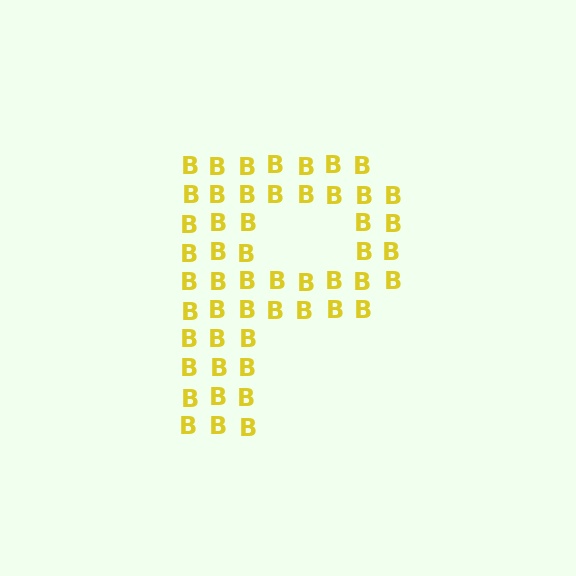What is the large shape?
The large shape is the letter P.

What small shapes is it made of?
It is made of small letter B's.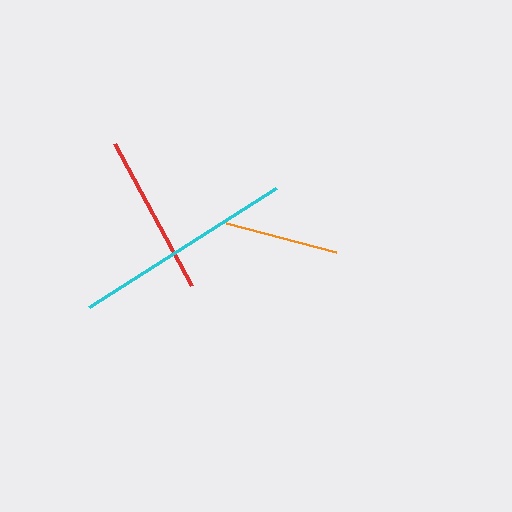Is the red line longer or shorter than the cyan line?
The cyan line is longer than the red line.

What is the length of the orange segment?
The orange segment is approximately 114 pixels long.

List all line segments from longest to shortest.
From longest to shortest: cyan, red, orange.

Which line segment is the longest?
The cyan line is the longest at approximately 221 pixels.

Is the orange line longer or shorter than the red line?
The red line is longer than the orange line.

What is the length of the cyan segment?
The cyan segment is approximately 221 pixels long.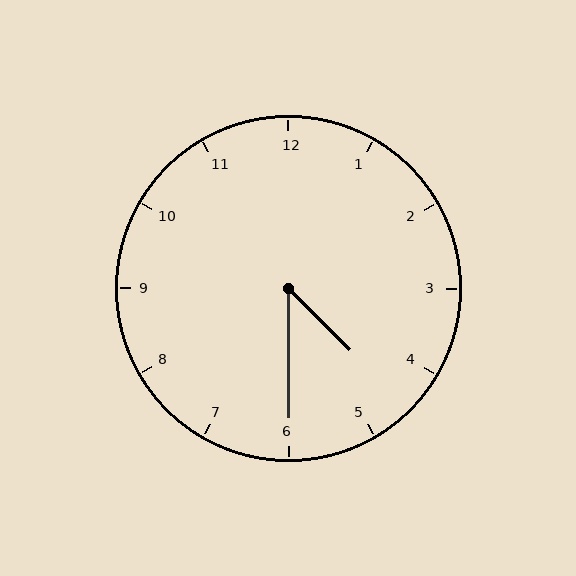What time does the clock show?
4:30.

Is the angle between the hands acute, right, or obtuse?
It is acute.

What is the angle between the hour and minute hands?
Approximately 45 degrees.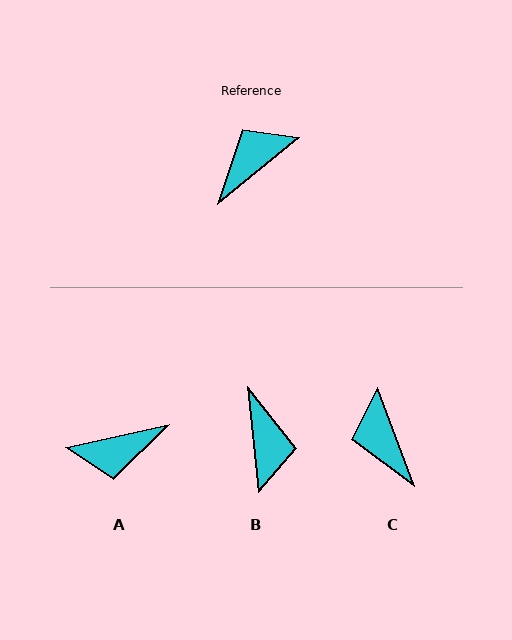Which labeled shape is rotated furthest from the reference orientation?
A, about 153 degrees away.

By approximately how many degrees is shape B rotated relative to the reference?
Approximately 124 degrees clockwise.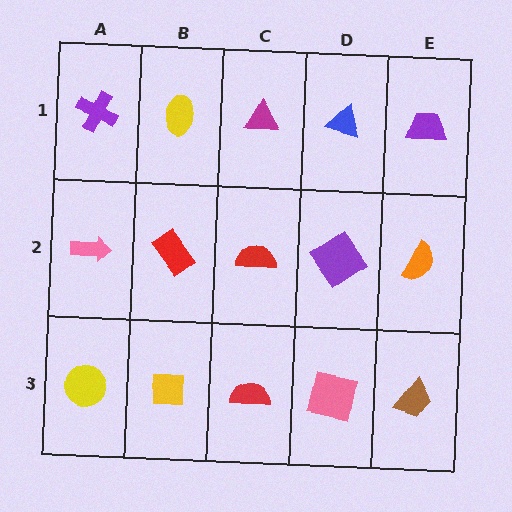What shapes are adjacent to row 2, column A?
A purple cross (row 1, column A), a yellow circle (row 3, column A), a red rectangle (row 2, column B).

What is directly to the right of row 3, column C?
A pink square.